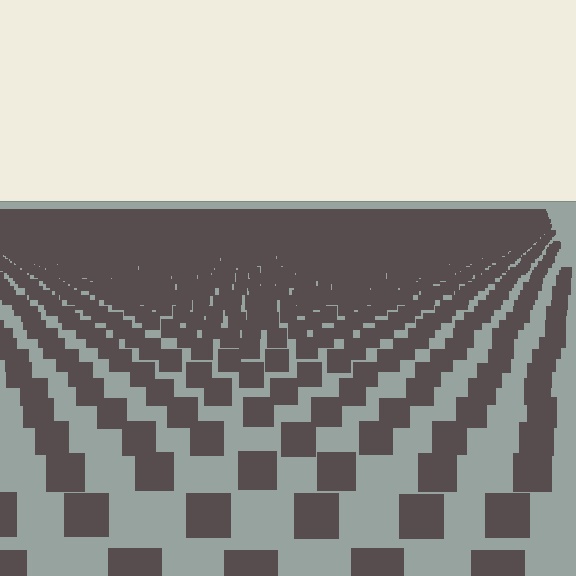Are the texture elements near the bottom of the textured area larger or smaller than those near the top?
Larger. Near the bottom, elements are closer to the viewer and appear at a bigger on-screen size.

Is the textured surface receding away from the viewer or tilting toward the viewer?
The surface is receding away from the viewer. Texture elements get smaller and denser toward the top.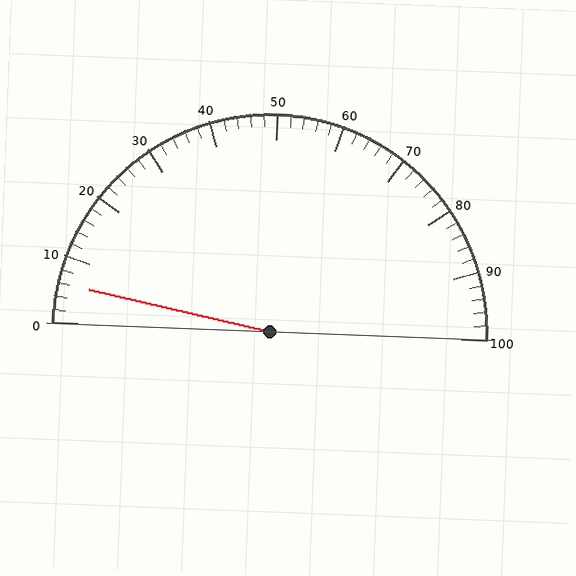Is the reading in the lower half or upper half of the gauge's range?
The reading is in the lower half of the range (0 to 100).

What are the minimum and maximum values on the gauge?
The gauge ranges from 0 to 100.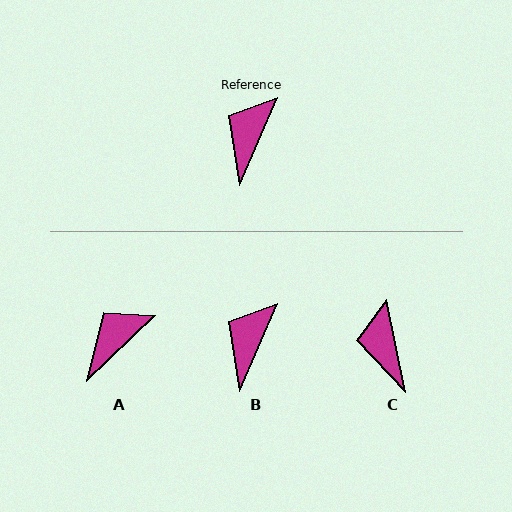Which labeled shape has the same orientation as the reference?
B.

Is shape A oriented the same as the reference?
No, it is off by about 23 degrees.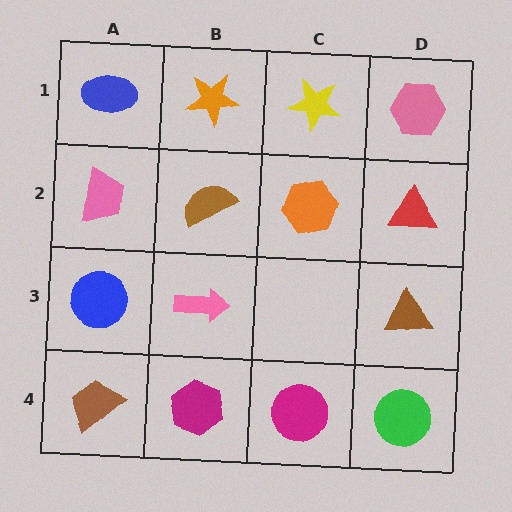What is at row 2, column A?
A pink trapezoid.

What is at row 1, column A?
A blue ellipse.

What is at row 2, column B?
A brown semicircle.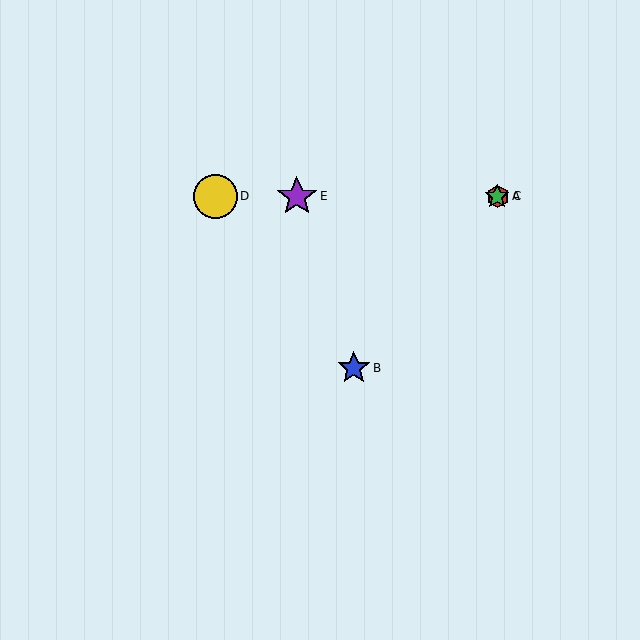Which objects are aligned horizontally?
Objects A, C, D, E are aligned horizontally.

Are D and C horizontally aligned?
Yes, both are at y≈196.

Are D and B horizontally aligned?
No, D is at y≈196 and B is at y≈368.